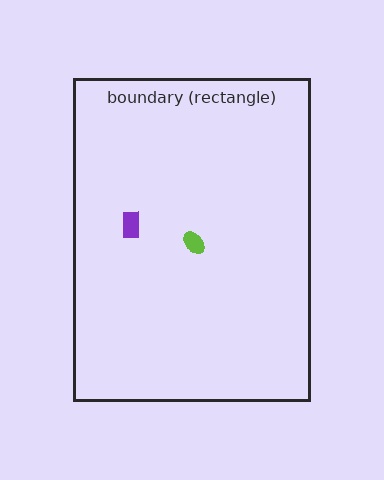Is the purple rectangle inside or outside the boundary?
Inside.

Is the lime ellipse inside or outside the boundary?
Inside.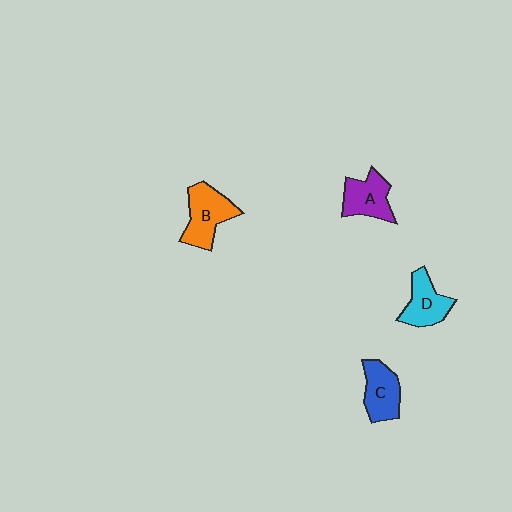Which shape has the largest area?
Shape B (orange).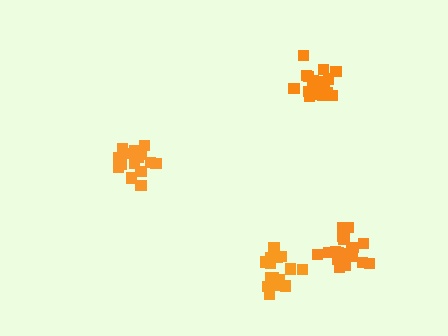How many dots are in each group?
Group 1: 20 dots, Group 2: 18 dots, Group 3: 18 dots, Group 4: 15 dots (71 total).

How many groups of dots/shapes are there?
There are 4 groups.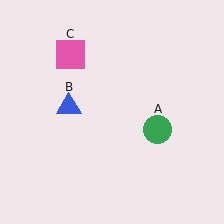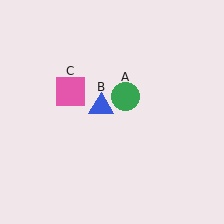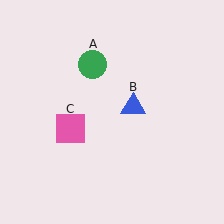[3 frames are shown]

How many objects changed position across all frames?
3 objects changed position: green circle (object A), blue triangle (object B), pink square (object C).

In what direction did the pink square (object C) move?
The pink square (object C) moved down.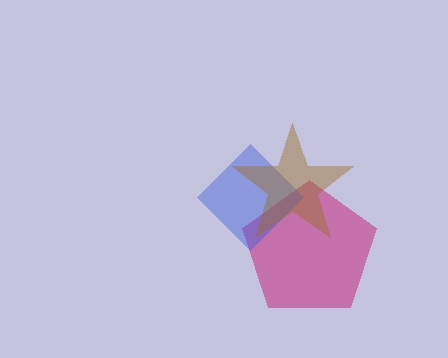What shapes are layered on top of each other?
The layered shapes are: a magenta pentagon, a blue diamond, a brown star.